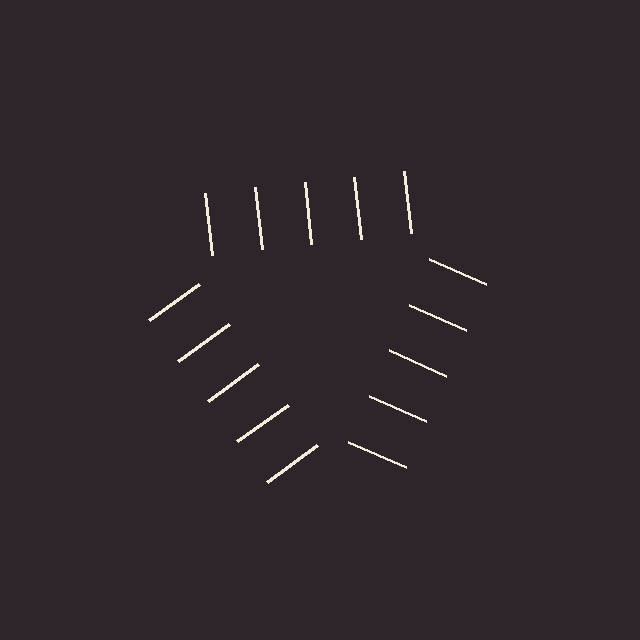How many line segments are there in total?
15 — 5 along each of the 3 edges.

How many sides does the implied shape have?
3 sides — the line-ends trace a triangle.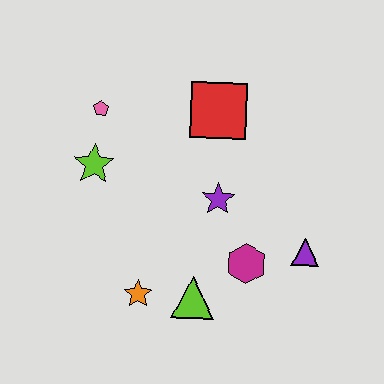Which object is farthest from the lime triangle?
The pink pentagon is farthest from the lime triangle.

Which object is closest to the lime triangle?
The orange star is closest to the lime triangle.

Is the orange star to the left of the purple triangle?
Yes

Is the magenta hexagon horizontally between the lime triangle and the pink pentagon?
No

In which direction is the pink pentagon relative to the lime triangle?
The pink pentagon is above the lime triangle.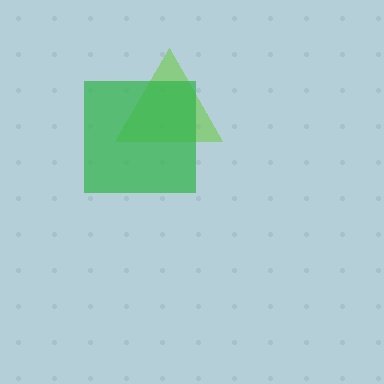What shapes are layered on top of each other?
The layered shapes are: a lime triangle, a green square.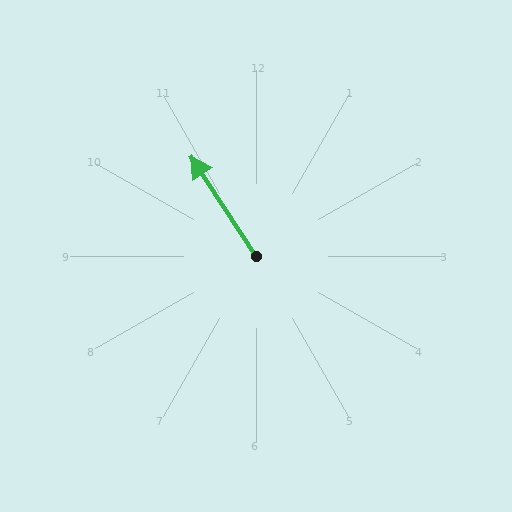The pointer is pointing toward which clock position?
Roughly 11 o'clock.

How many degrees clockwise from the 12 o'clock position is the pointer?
Approximately 327 degrees.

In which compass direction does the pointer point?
Northwest.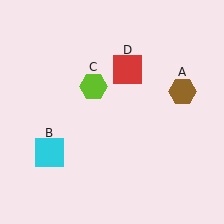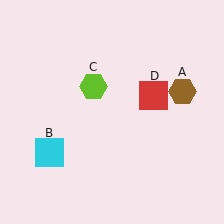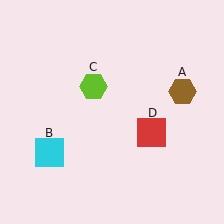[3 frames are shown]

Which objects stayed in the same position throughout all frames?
Brown hexagon (object A) and cyan square (object B) and lime hexagon (object C) remained stationary.